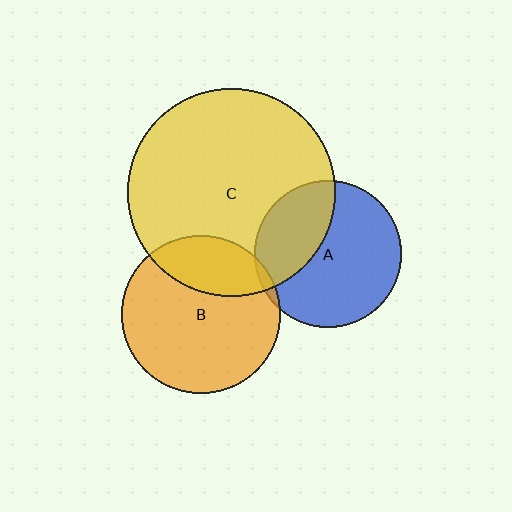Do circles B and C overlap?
Yes.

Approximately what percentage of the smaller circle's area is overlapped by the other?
Approximately 25%.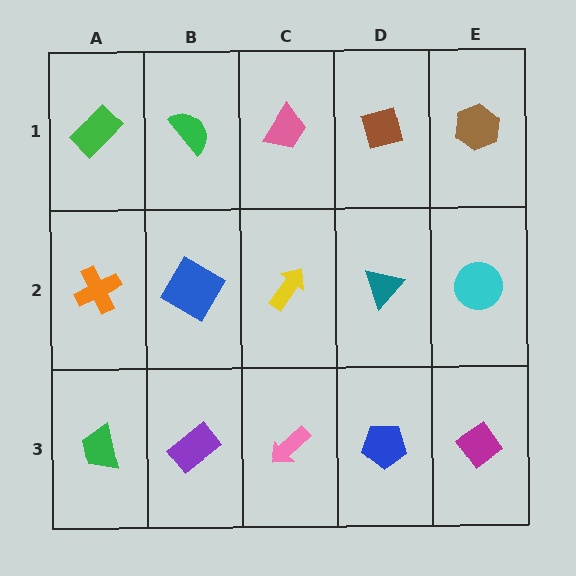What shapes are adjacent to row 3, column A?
An orange cross (row 2, column A), a purple rectangle (row 3, column B).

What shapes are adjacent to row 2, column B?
A green semicircle (row 1, column B), a purple rectangle (row 3, column B), an orange cross (row 2, column A), a yellow arrow (row 2, column C).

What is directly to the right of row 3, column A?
A purple rectangle.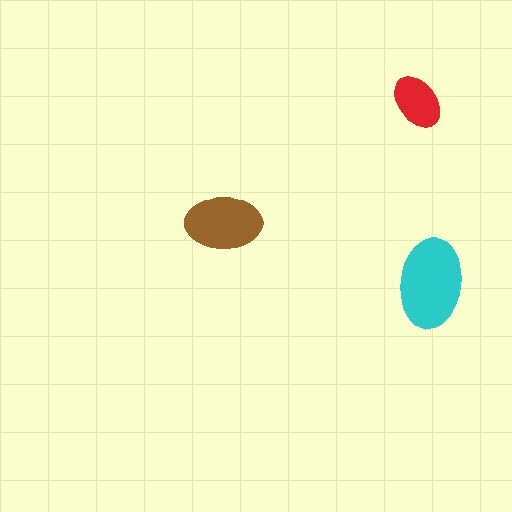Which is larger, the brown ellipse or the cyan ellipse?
The cyan one.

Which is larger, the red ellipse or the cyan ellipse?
The cyan one.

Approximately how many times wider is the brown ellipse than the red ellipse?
About 1.5 times wider.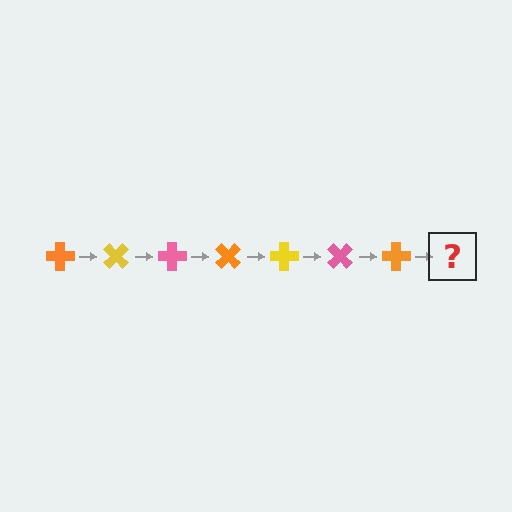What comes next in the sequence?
The next element should be a yellow cross, rotated 315 degrees from the start.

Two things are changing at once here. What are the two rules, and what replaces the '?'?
The two rules are that it rotates 45 degrees each step and the color cycles through orange, yellow, and pink. The '?' should be a yellow cross, rotated 315 degrees from the start.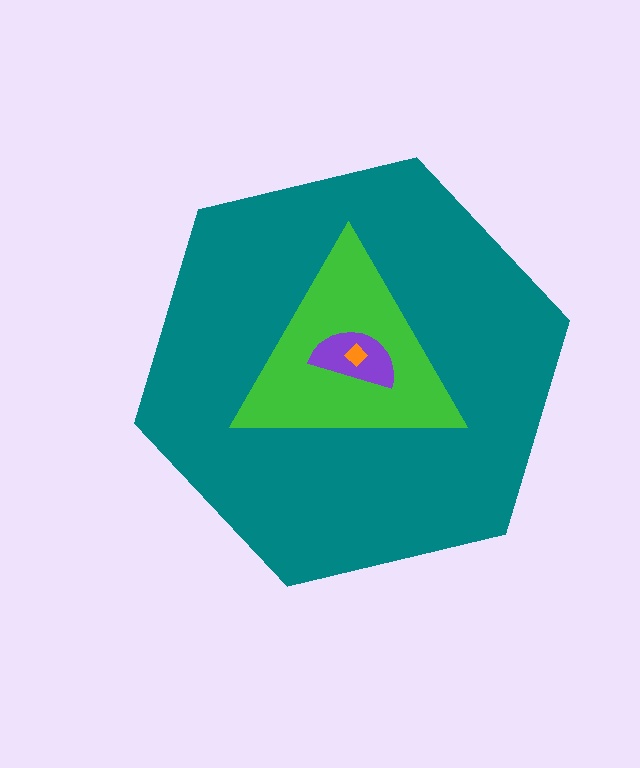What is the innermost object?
The orange diamond.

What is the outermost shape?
The teal hexagon.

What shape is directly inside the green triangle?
The purple semicircle.